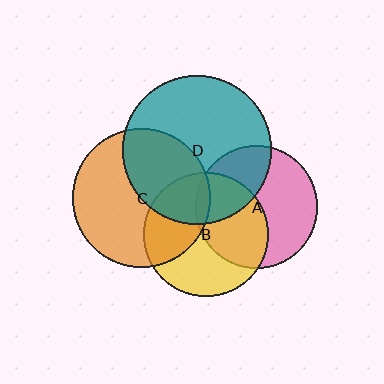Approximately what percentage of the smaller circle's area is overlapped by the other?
Approximately 35%.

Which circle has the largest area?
Circle D (teal).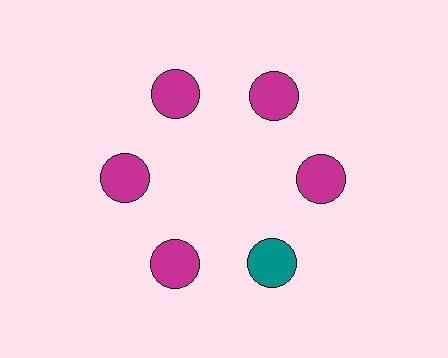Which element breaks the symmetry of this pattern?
The teal circle at roughly the 5 o'clock position breaks the symmetry. All other shapes are magenta circles.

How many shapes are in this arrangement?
There are 6 shapes arranged in a ring pattern.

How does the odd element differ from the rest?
It has a different color: teal instead of magenta.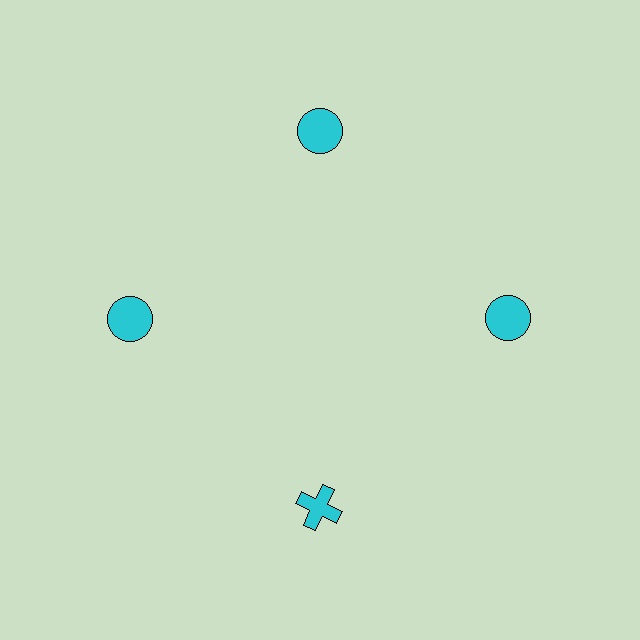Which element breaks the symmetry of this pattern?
The cyan cross at roughly the 6 o'clock position breaks the symmetry. All other shapes are cyan circles.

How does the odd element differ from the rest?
It has a different shape: cross instead of circle.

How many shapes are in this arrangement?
There are 4 shapes arranged in a ring pattern.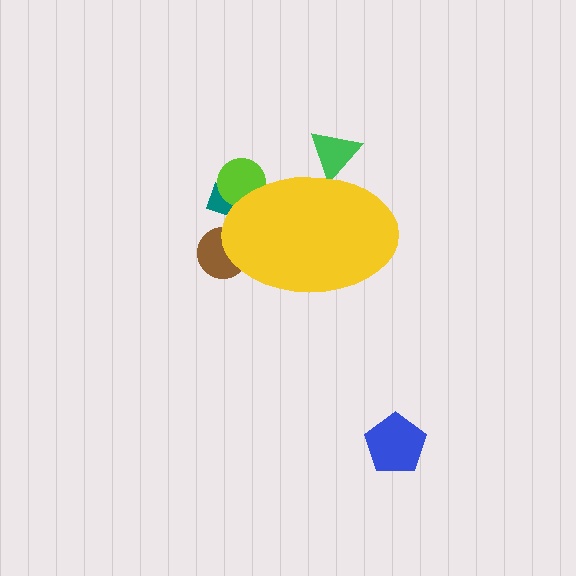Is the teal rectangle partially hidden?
Yes, the teal rectangle is partially hidden behind the yellow ellipse.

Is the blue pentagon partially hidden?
No, the blue pentagon is fully visible.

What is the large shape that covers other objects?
A yellow ellipse.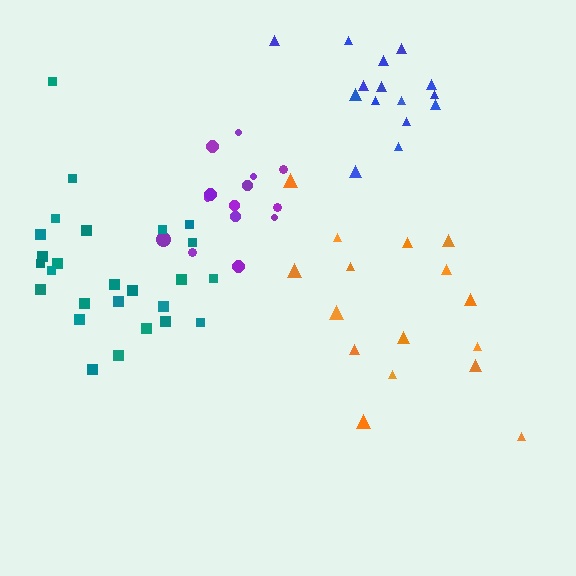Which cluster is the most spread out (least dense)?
Orange.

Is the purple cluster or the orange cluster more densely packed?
Purple.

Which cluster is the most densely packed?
Purple.